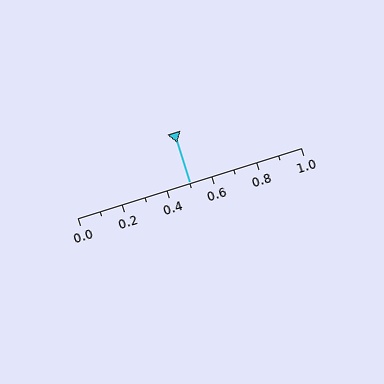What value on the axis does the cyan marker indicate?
The marker indicates approximately 0.5.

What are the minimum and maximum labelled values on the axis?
The axis runs from 0.0 to 1.0.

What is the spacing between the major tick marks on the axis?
The major ticks are spaced 0.2 apart.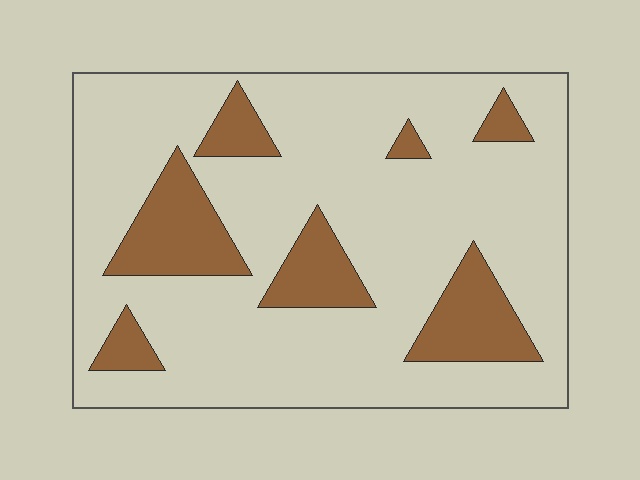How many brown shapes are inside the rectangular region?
7.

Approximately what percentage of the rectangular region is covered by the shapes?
Approximately 20%.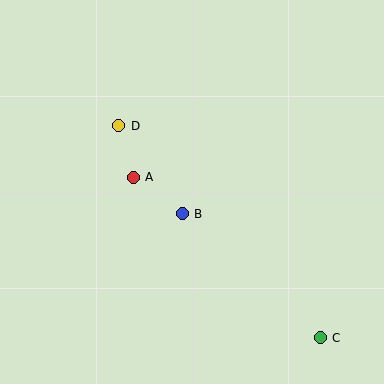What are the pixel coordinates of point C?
Point C is at (320, 338).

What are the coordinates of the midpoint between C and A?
The midpoint between C and A is at (227, 258).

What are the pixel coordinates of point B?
Point B is at (182, 214).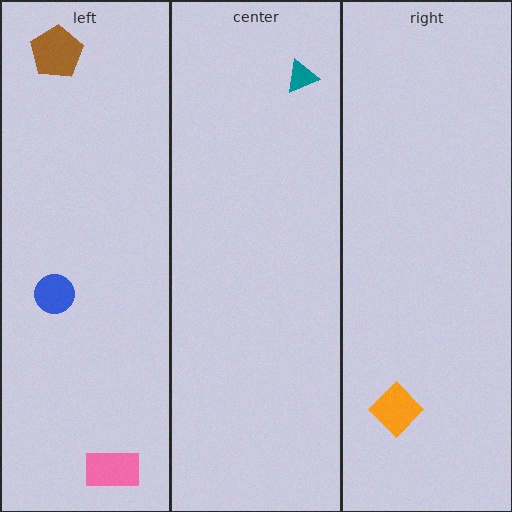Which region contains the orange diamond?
The right region.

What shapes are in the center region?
The teal triangle.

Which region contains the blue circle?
The left region.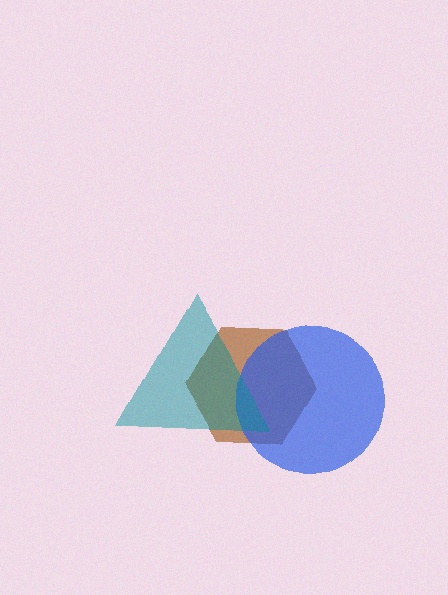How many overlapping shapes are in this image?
There are 3 overlapping shapes in the image.